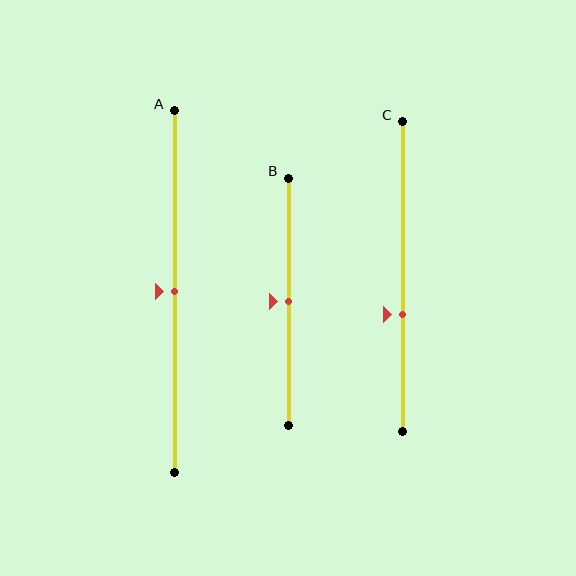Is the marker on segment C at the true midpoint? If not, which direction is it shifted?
No, the marker on segment C is shifted downward by about 12% of the segment length.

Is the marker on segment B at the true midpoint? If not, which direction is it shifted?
Yes, the marker on segment B is at the true midpoint.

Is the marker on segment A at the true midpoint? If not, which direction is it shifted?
Yes, the marker on segment A is at the true midpoint.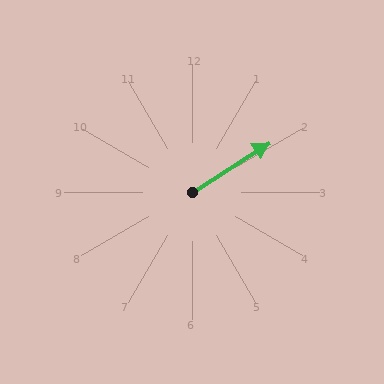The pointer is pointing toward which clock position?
Roughly 2 o'clock.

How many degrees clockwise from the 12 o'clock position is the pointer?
Approximately 57 degrees.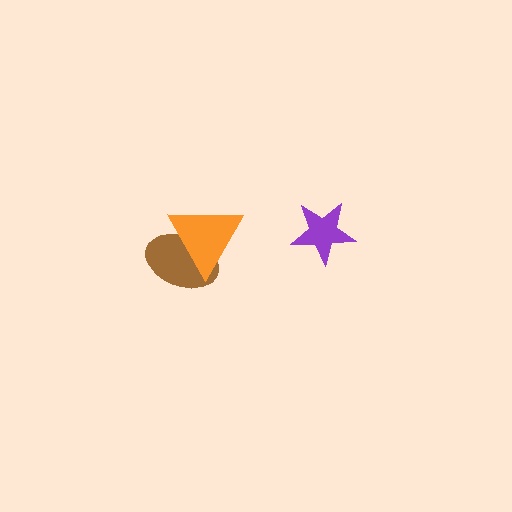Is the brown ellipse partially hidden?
Yes, it is partially covered by another shape.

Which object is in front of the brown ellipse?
The orange triangle is in front of the brown ellipse.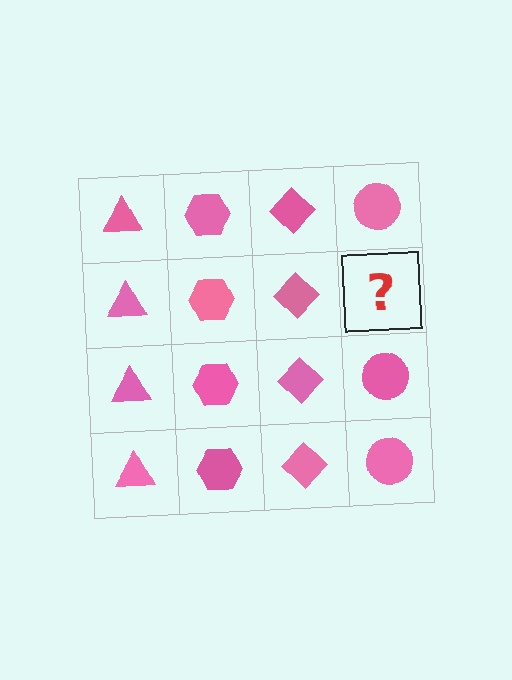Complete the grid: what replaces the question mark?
The question mark should be replaced with a pink circle.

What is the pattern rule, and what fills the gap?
The rule is that each column has a consistent shape. The gap should be filled with a pink circle.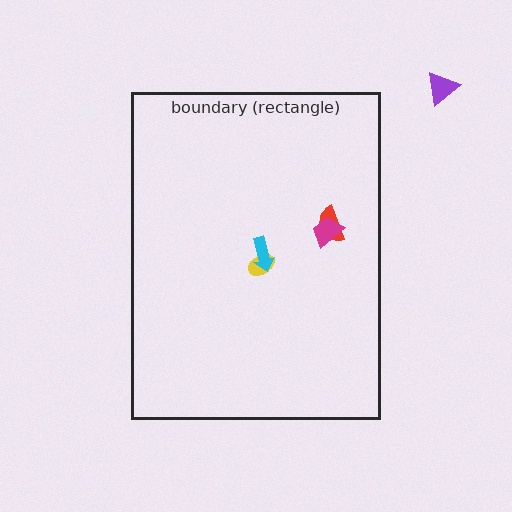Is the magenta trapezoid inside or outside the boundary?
Inside.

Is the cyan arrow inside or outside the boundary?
Inside.